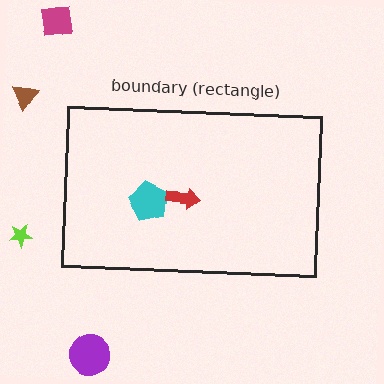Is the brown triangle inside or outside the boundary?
Outside.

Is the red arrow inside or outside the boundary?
Inside.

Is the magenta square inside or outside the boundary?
Outside.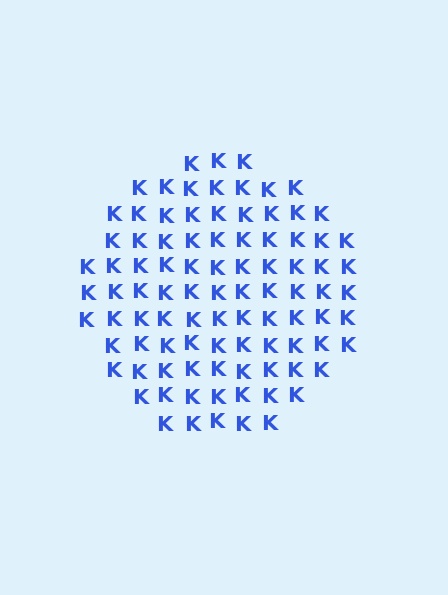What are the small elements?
The small elements are letter K's.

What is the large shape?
The large shape is a circle.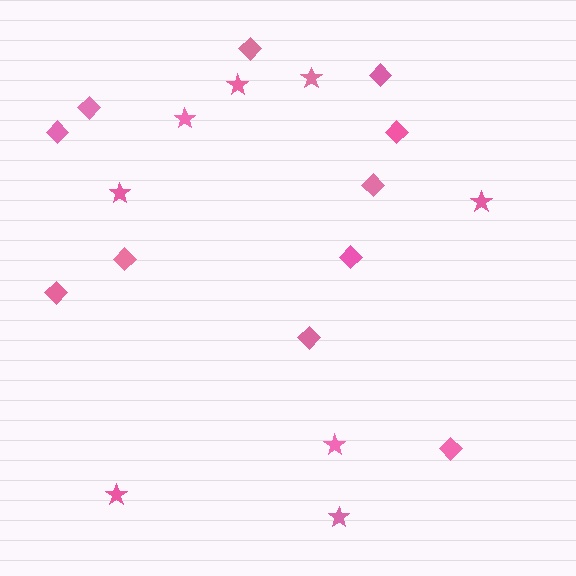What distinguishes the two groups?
There are 2 groups: one group of diamonds (11) and one group of stars (8).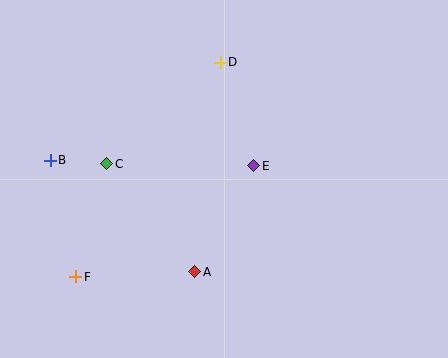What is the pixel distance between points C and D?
The distance between C and D is 152 pixels.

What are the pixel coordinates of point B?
Point B is at (50, 160).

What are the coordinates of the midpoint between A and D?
The midpoint between A and D is at (208, 167).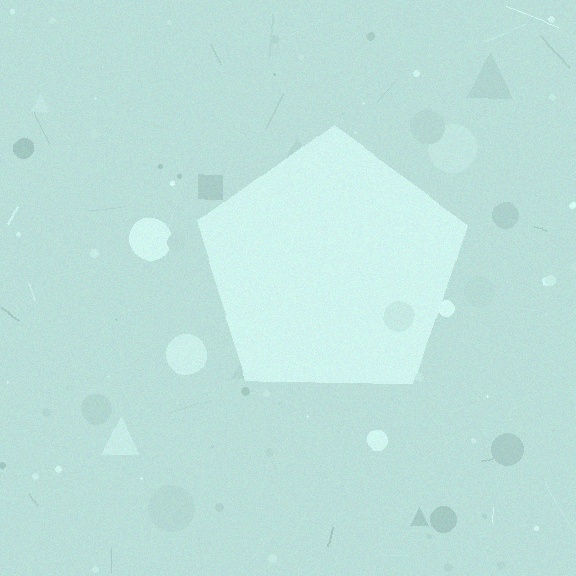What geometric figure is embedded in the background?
A pentagon is embedded in the background.